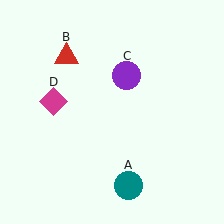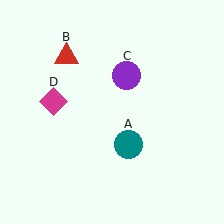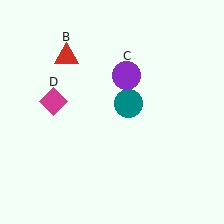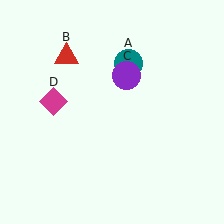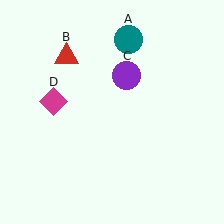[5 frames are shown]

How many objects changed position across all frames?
1 object changed position: teal circle (object A).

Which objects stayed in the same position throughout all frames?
Red triangle (object B) and purple circle (object C) and magenta diamond (object D) remained stationary.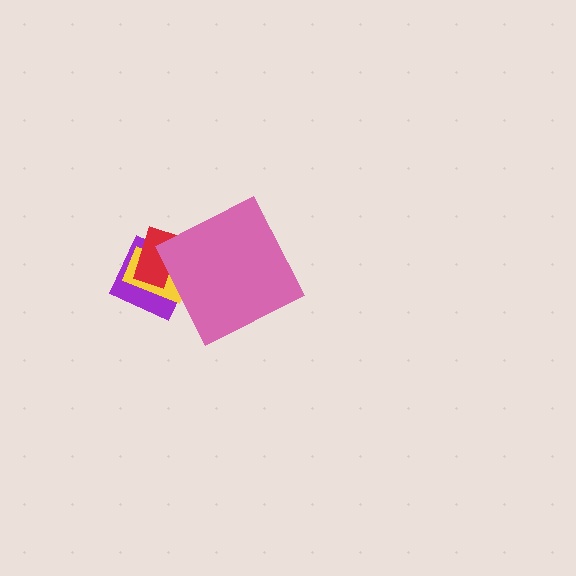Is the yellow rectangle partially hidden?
Yes, the yellow rectangle is partially hidden behind the pink diamond.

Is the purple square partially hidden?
Yes, the purple square is partially hidden behind the pink diamond.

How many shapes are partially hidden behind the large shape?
3 shapes are partially hidden.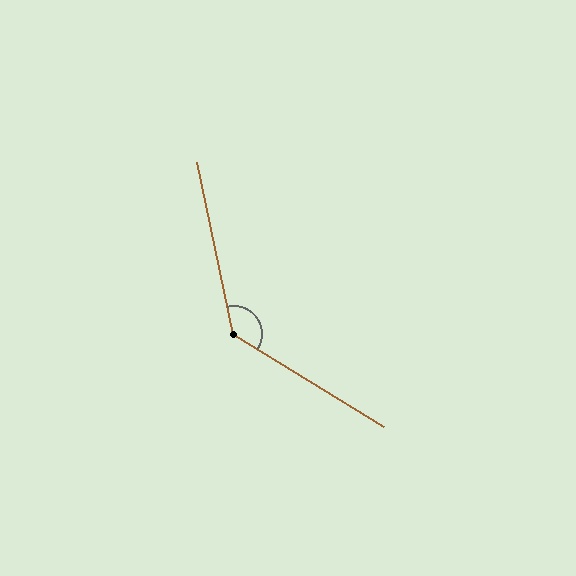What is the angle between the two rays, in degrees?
Approximately 134 degrees.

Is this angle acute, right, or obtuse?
It is obtuse.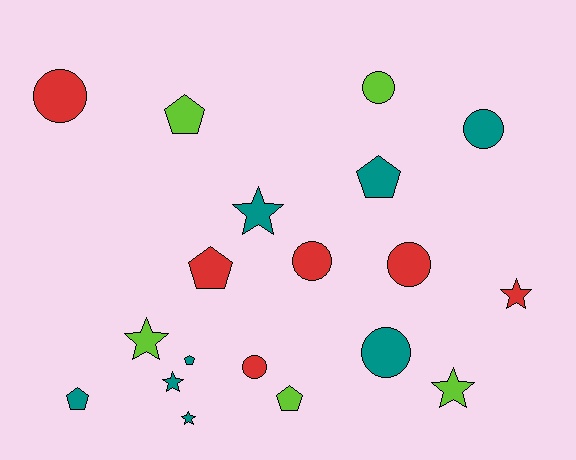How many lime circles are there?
There is 1 lime circle.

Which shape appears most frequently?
Circle, with 7 objects.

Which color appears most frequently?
Teal, with 8 objects.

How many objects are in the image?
There are 19 objects.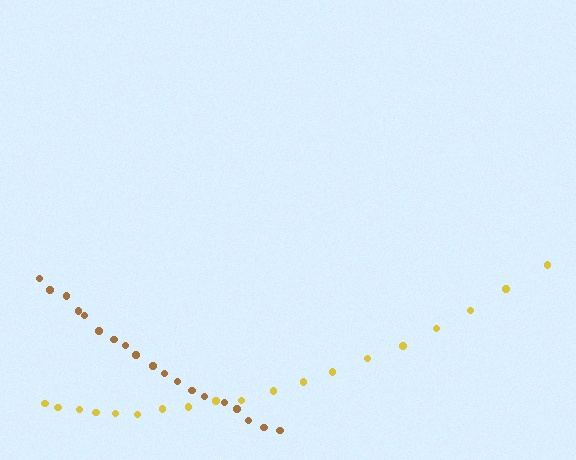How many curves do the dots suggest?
There are 2 distinct paths.